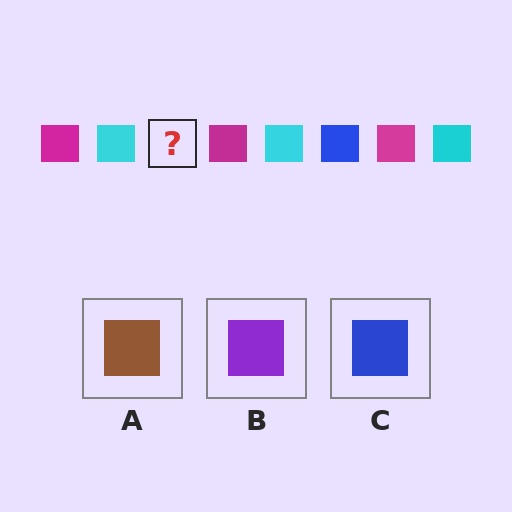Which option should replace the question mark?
Option C.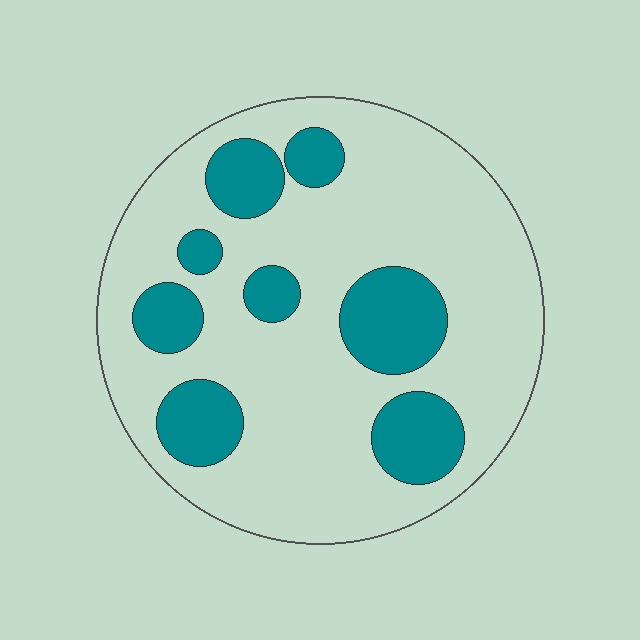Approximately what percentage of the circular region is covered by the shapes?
Approximately 25%.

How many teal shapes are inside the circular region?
8.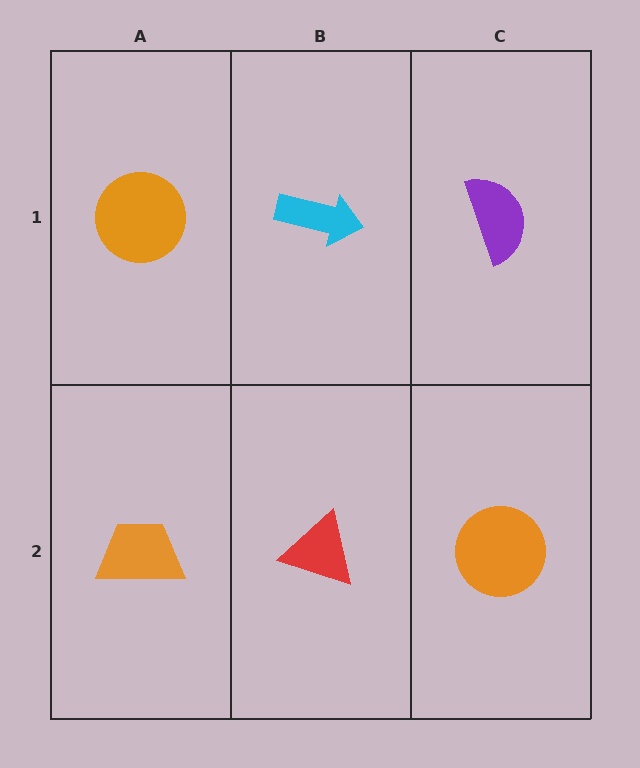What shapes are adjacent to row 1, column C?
An orange circle (row 2, column C), a cyan arrow (row 1, column B).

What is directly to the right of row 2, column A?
A red triangle.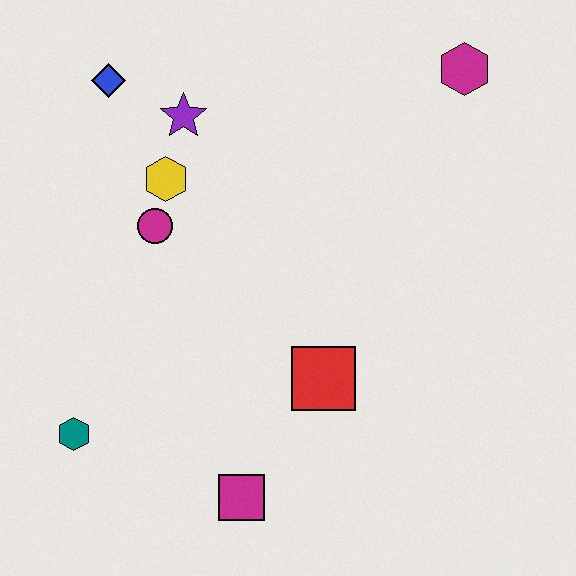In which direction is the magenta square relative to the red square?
The magenta square is below the red square.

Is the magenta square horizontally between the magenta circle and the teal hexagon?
No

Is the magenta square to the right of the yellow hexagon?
Yes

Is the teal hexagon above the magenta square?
Yes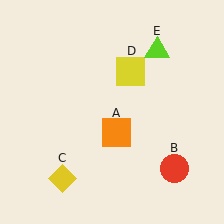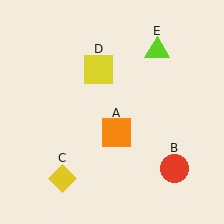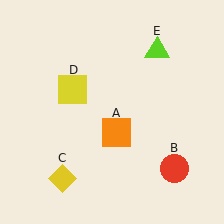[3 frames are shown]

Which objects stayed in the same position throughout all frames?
Orange square (object A) and red circle (object B) and yellow diamond (object C) and lime triangle (object E) remained stationary.